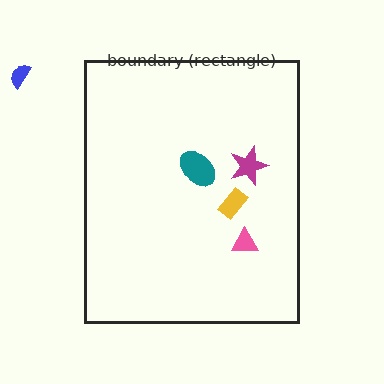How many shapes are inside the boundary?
4 inside, 1 outside.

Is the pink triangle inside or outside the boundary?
Inside.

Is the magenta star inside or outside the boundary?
Inside.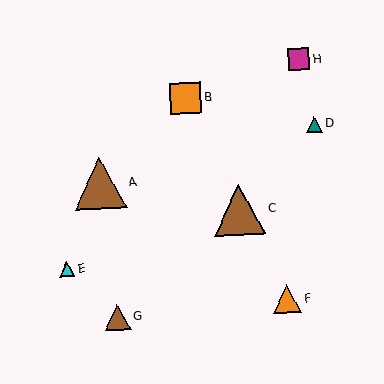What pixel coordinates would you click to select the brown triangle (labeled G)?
Click at (117, 317) to select the brown triangle G.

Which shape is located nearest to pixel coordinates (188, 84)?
The orange square (labeled B) at (186, 98) is nearest to that location.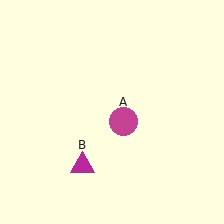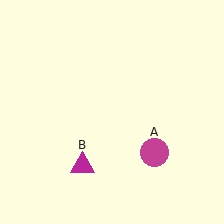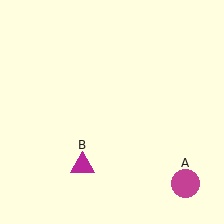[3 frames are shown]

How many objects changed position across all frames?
1 object changed position: magenta circle (object A).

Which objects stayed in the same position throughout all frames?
Magenta triangle (object B) remained stationary.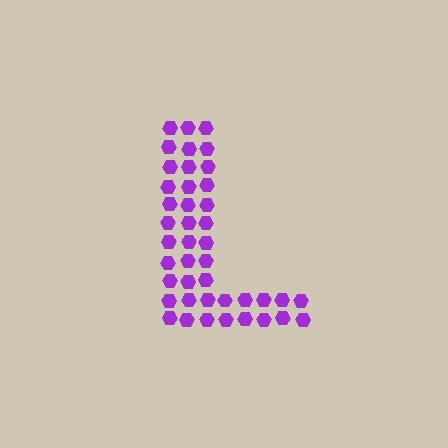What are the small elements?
The small elements are hexagons.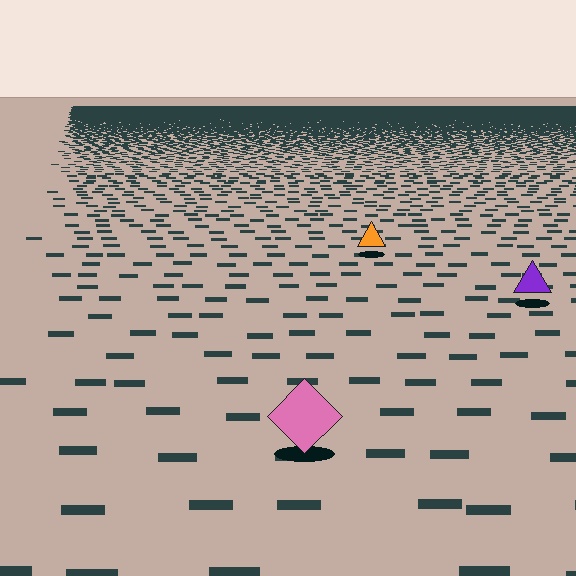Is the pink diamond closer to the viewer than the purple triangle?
Yes. The pink diamond is closer — you can tell from the texture gradient: the ground texture is coarser near it.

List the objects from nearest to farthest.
From nearest to farthest: the pink diamond, the purple triangle, the orange triangle.